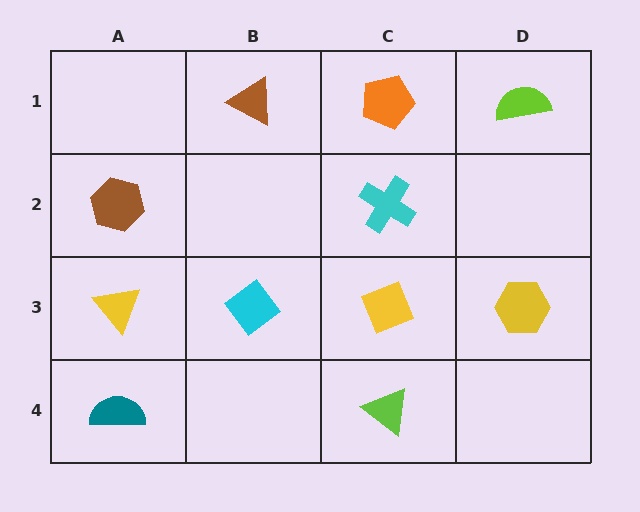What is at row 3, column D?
A yellow hexagon.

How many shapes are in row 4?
2 shapes.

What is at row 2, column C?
A cyan cross.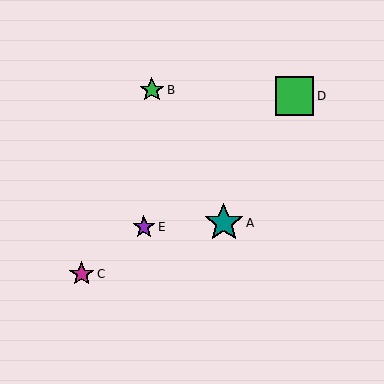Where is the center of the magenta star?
The center of the magenta star is at (82, 274).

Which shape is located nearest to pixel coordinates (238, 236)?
The teal star (labeled A) at (224, 223) is nearest to that location.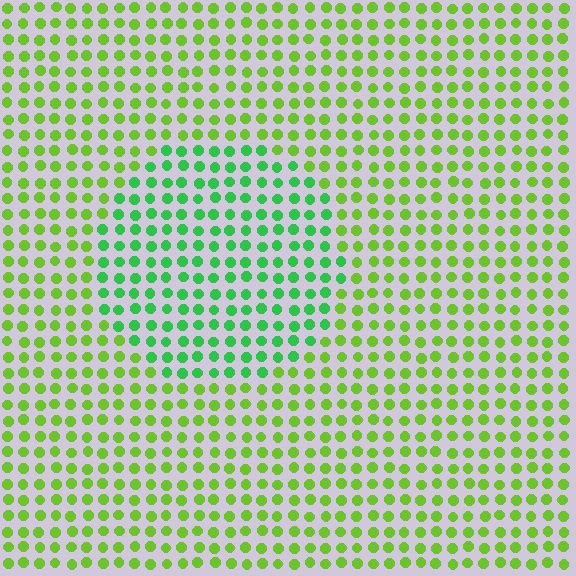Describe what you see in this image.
The image is filled with small lime elements in a uniform arrangement. A circle-shaped region is visible where the elements are tinted to a slightly different hue, forming a subtle color boundary.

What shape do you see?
I see a circle.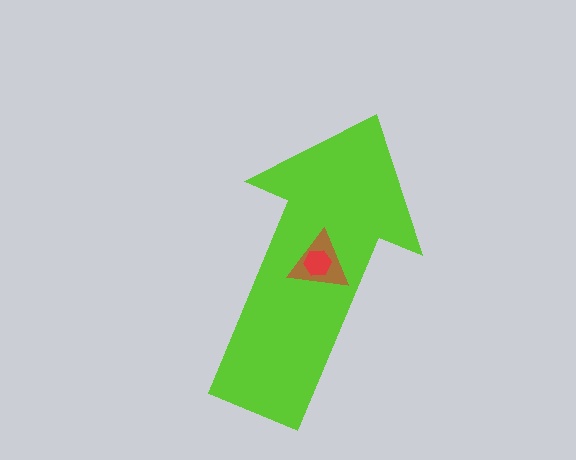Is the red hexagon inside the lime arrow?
Yes.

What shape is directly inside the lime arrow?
The brown triangle.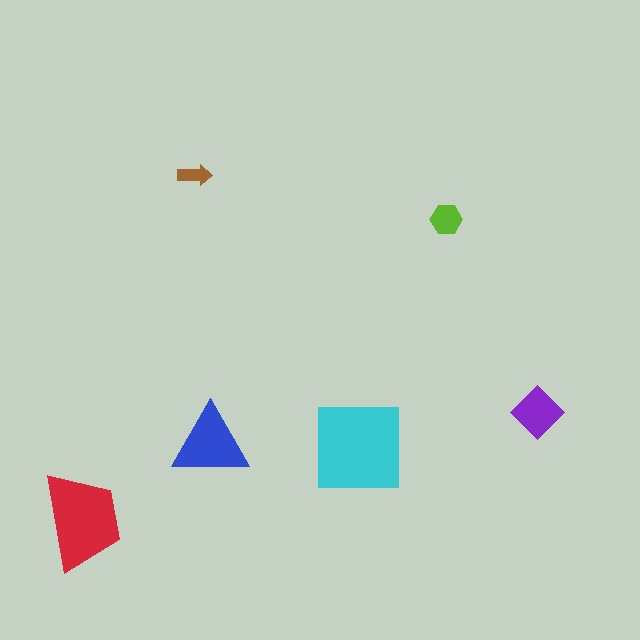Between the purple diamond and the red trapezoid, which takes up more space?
The red trapezoid.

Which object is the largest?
The cyan square.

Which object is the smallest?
The brown arrow.